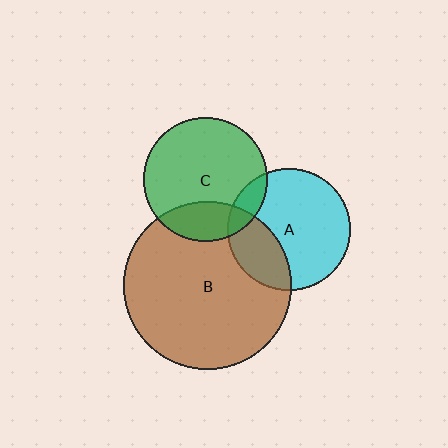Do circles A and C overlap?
Yes.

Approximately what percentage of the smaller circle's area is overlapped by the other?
Approximately 10%.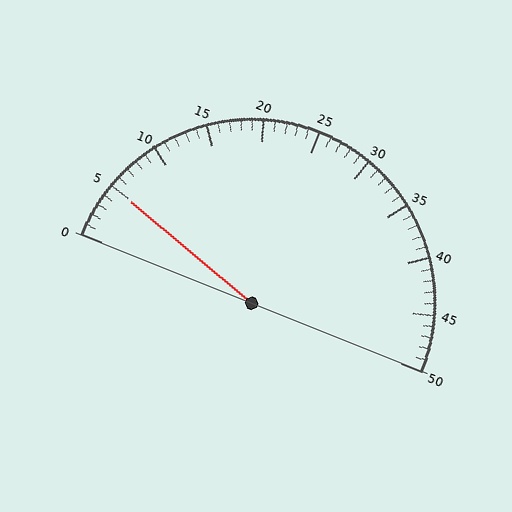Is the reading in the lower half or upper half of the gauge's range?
The reading is in the lower half of the range (0 to 50).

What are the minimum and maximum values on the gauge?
The gauge ranges from 0 to 50.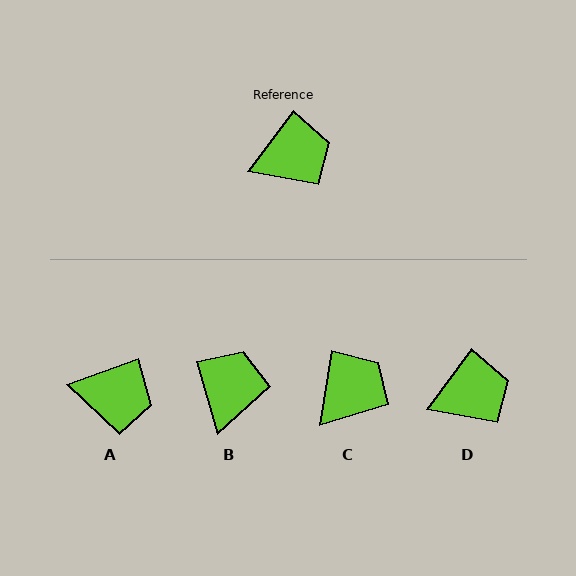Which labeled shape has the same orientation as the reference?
D.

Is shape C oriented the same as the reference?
No, it is off by about 28 degrees.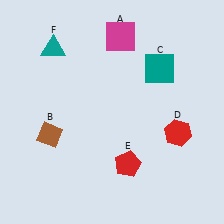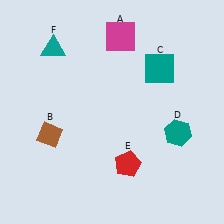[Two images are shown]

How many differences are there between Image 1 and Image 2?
There is 1 difference between the two images.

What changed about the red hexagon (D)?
In Image 1, D is red. In Image 2, it changed to teal.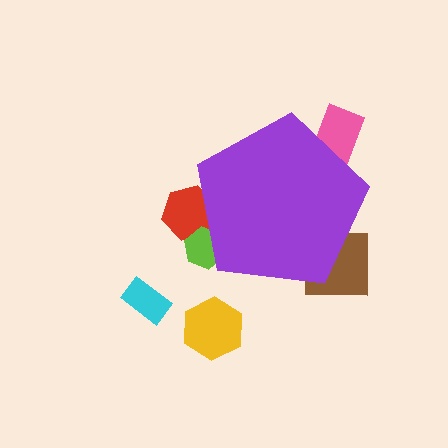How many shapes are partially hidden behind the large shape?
4 shapes are partially hidden.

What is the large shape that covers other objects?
A purple pentagon.